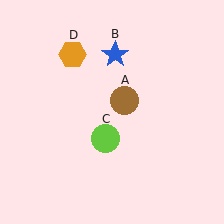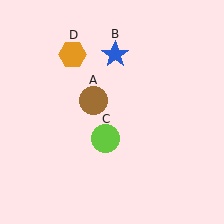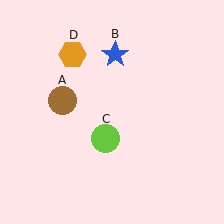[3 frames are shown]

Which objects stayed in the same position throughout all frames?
Blue star (object B) and lime circle (object C) and orange hexagon (object D) remained stationary.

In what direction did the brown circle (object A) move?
The brown circle (object A) moved left.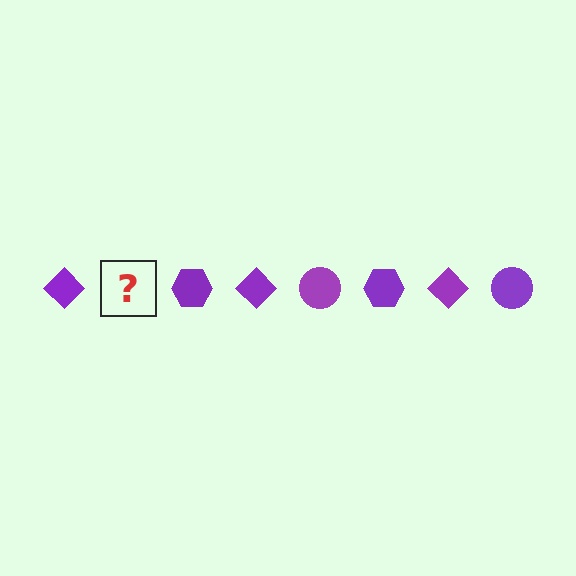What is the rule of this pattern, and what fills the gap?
The rule is that the pattern cycles through diamond, circle, hexagon shapes in purple. The gap should be filled with a purple circle.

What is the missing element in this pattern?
The missing element is a purple circle.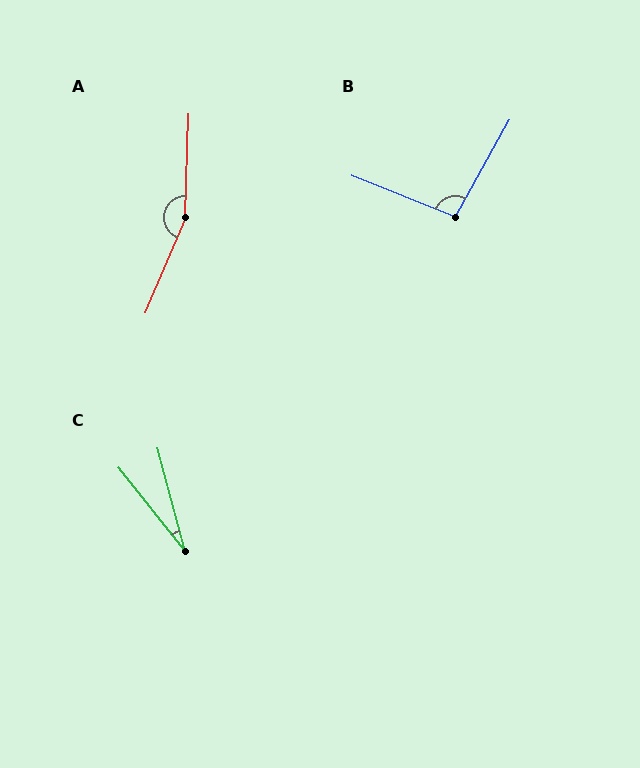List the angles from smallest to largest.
C (23°), B (97°), A (159°).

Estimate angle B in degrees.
Approximately 97 degrees.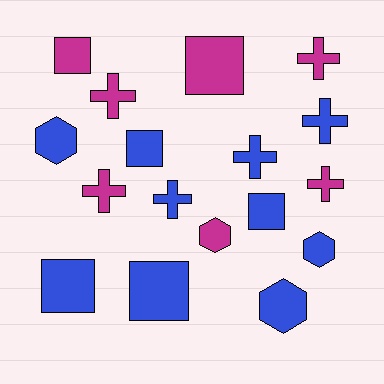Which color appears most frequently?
Blue, with 10 objects.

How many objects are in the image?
There are 17 objects.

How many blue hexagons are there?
There are 3 blue hexagons.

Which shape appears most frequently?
Cross, with 7 objects.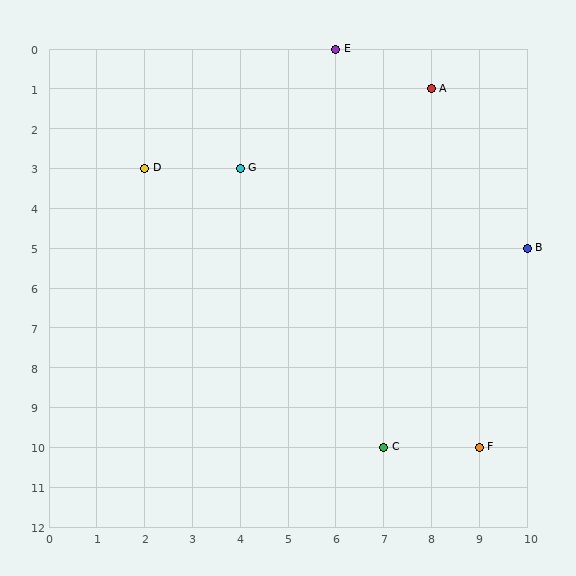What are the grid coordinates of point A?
Point A is at grid coordinates (8, 1).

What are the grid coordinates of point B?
Point B is at grid coordinates (10, 5).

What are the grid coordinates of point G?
Point G is at grid coordinates (4, 3).